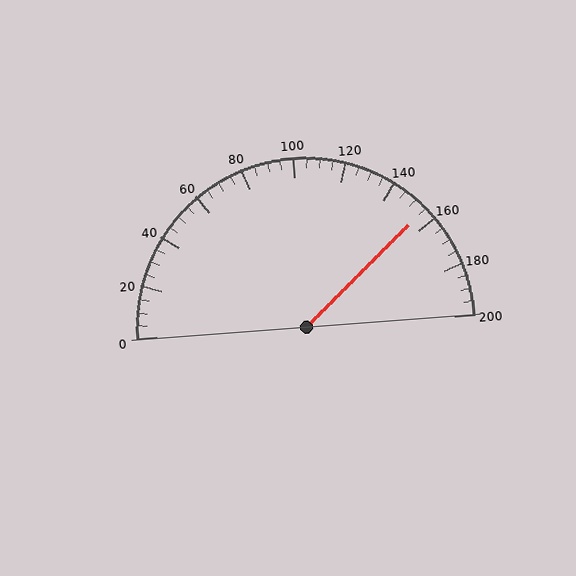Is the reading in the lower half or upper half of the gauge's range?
The reading is in the upper half of the range (0 to 200).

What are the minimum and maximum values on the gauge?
The gauge ranges from 0 to 200.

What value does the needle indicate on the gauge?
The needle indicates approximately 155.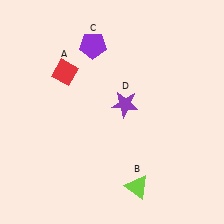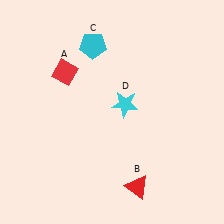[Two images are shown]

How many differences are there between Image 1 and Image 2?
There are 3 differences between the two images.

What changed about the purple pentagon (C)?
In Image 1, C is purple. In Image 2, it changed to cyan.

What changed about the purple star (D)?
In Image 1, D is purple. In Image 2, it changed to cyan.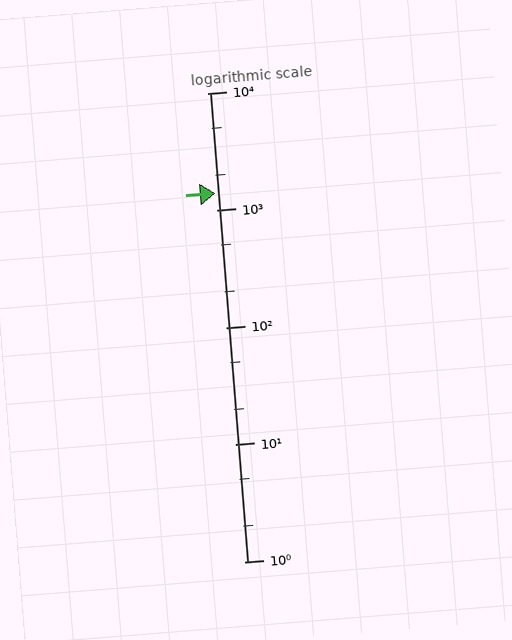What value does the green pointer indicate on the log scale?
The pointer indicates approximately 1400.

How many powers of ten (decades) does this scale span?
The scale spans 4 decades, from 1 to 10000.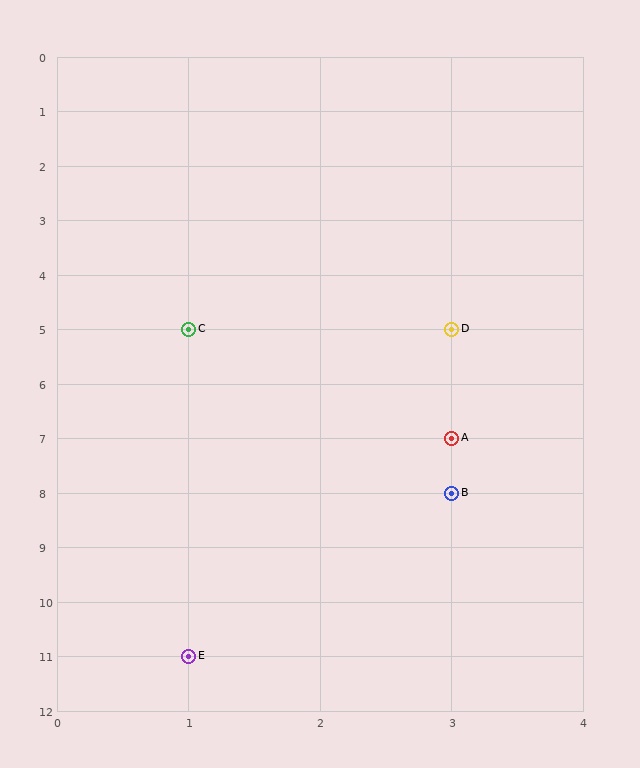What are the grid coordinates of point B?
Point B is at grid coordinates (3, 8).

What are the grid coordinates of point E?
Point E is at grid coordinates (1, 11).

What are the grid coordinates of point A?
Point A is at grid coordinates (3, 7).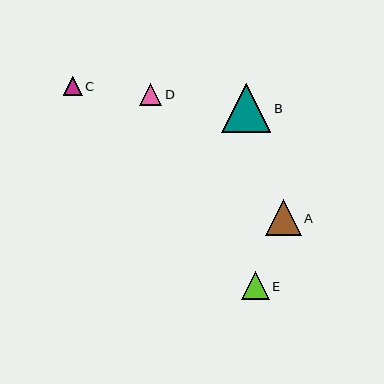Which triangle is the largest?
Triangle B is the largest with a size of approximately 49 pixels.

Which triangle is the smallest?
Triangle C is the smallest with a size of approximately 19 pixels.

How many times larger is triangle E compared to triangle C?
Triangle E is approximately 1.5 times the size of triangle C.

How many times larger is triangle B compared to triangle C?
Triangle B is approximately 2.6 times the size of triangle C.